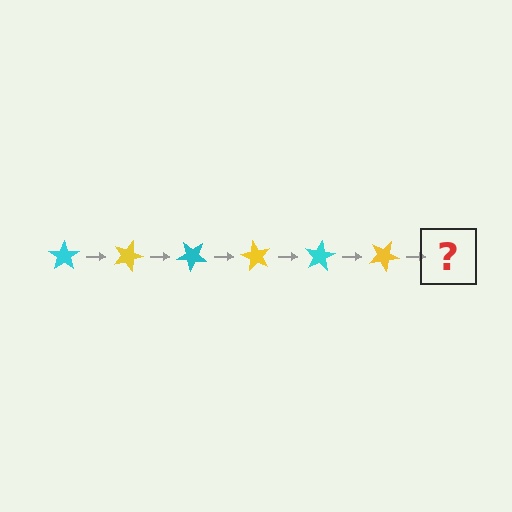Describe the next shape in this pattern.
It should be a cyan star, rotated 120 degrees from the start.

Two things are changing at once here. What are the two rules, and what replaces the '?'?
The two rules are that it rotates 20 degrees each step and the color cycles through cyan and yellow. The '?' should be a cyan star, rotated 120 degrees from the start.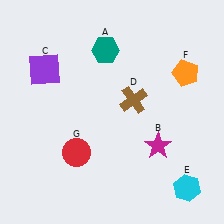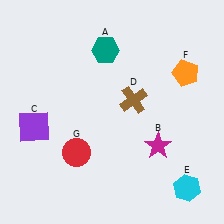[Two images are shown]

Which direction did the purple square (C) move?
The purple square (C) moved down.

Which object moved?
The purple square (C) moved down.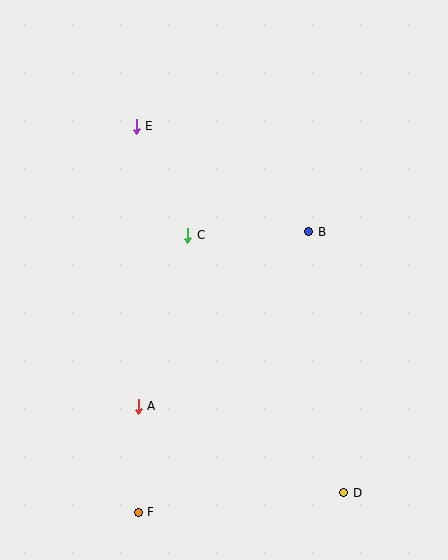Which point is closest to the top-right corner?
Point B is closest to the top-right corner.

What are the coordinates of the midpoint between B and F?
The midpoint between B and F is at (224, 372).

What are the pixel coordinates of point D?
Point D is at (344, 493).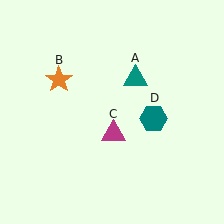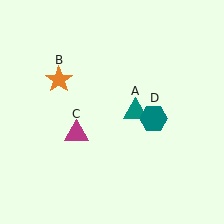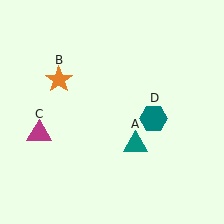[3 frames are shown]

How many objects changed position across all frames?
2 objects changed position: teal triangle (object A), magenta triangle (object C).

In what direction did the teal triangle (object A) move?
The teal triangle (object A) moved down.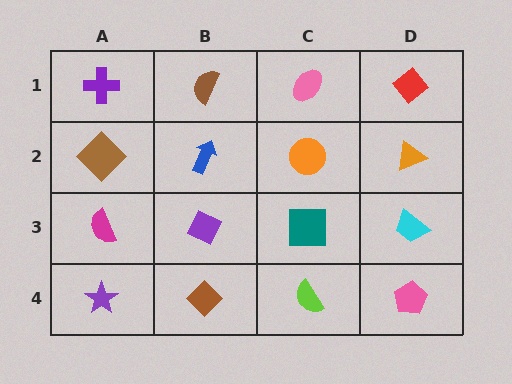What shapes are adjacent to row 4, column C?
A teal square (row 3, column C), a brown diamond (row 4, column B), a pink pentagon (row 4, column D).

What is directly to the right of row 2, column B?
An orange circle.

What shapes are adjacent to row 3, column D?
An orange triangle (row 2, column D), a pink pentagon (row 4, column D), a teal square (row 3, column C).